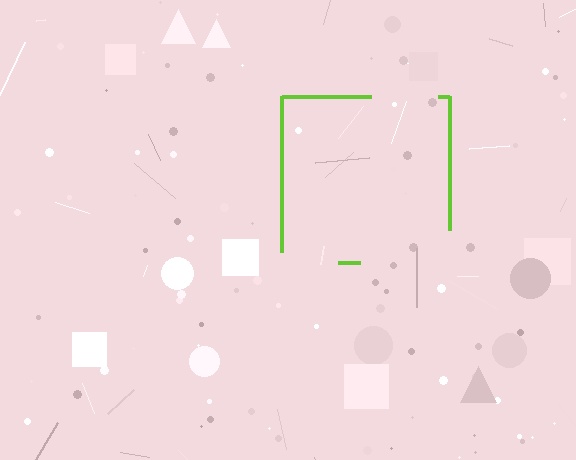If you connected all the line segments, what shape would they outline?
They would outline a square.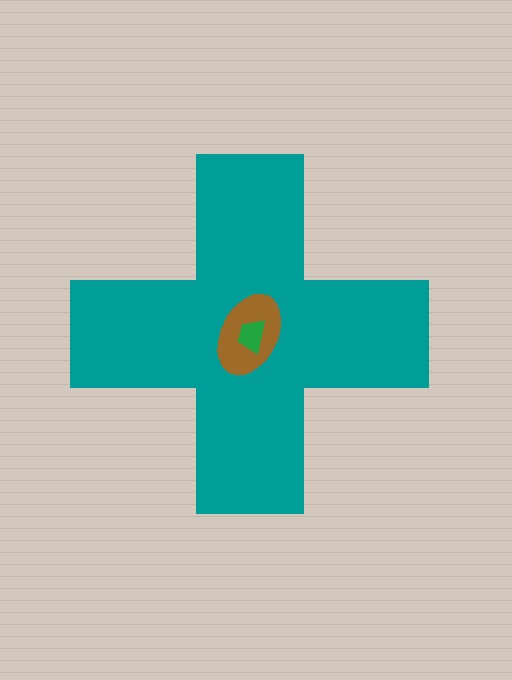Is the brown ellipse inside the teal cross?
Yes.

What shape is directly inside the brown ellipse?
The green trapezoid.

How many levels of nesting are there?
3.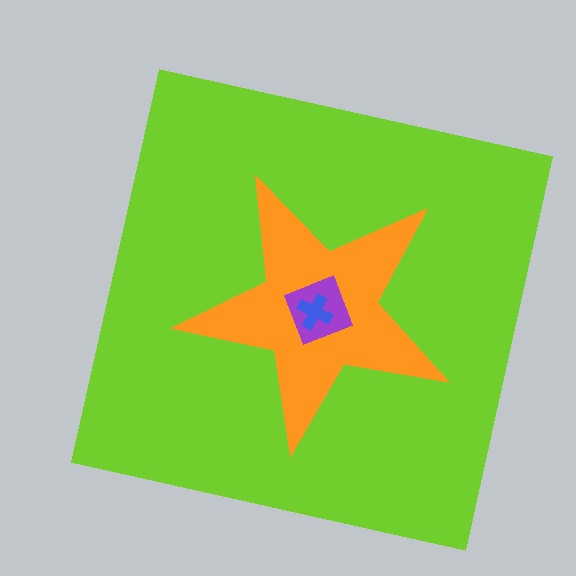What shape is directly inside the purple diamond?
The blue cross.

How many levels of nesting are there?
4.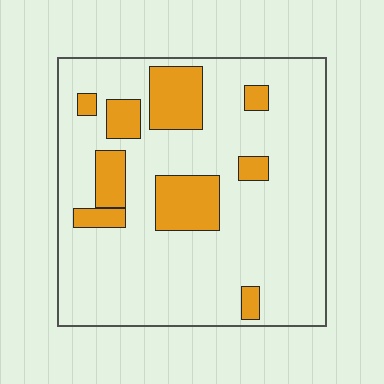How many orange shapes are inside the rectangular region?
9.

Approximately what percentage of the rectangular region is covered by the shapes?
Approximately 20%.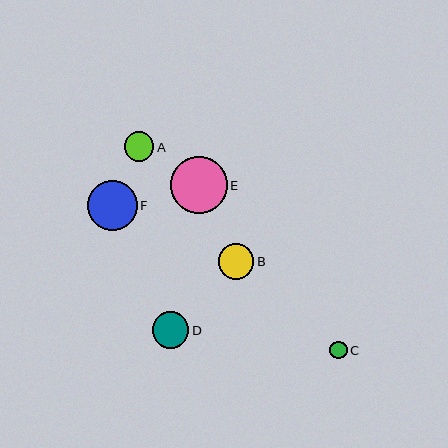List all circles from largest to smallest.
From largest to smallest: E, F, D, B, A, C.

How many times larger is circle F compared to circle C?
Circle F is approximately 2.8 times the size of circle C.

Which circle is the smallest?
Circle C is the smallest with a size of approximately 18 pixels.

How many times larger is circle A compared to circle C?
Circle A is approximately 1.7 times the size of circle C.